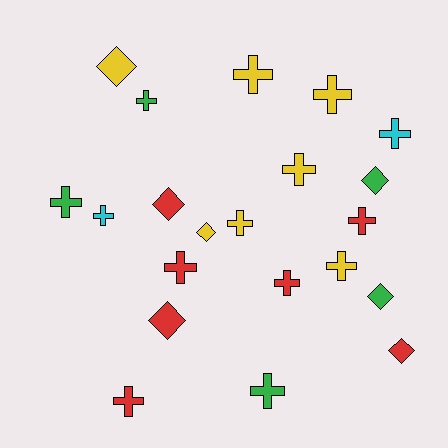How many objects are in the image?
There are 21 objects.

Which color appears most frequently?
Red, with 7 objects.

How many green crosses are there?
There are 3 green crosses.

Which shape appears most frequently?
Cross, with 14 objects.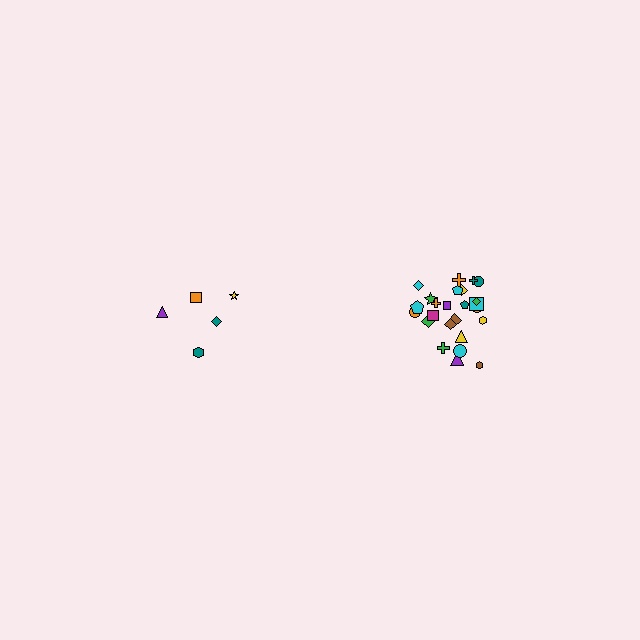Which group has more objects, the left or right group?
The right group.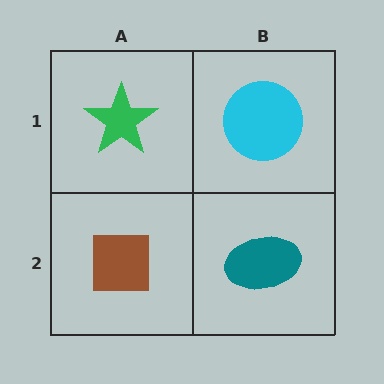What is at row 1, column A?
A green star.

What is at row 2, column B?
A teal ellipse.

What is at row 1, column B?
A cyan circle.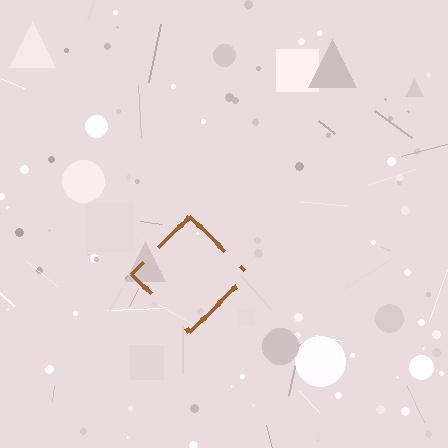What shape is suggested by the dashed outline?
The dashed outline suggests a diamond.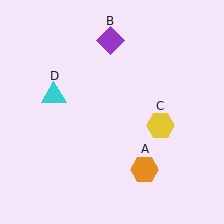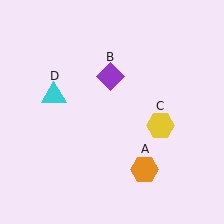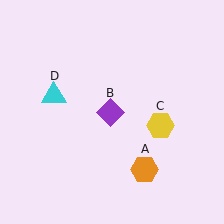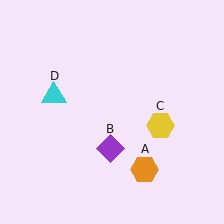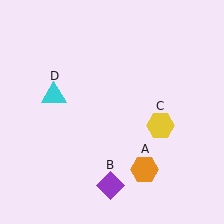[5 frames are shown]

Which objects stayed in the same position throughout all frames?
Orange hexagon (object A) and yellow hexagon (object C) and cyan triangle (object D) remained stationary.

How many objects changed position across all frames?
1 object changed position: purple diamond (object B).